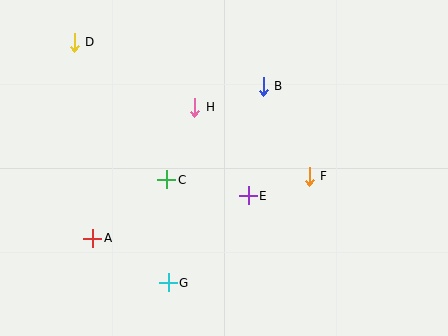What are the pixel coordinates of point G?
Point G is at (168, 283).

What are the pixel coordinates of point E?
Point E is at (248, 196).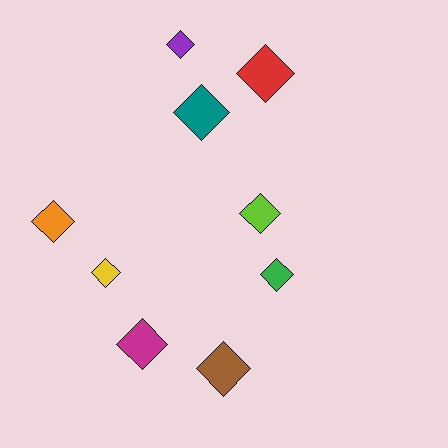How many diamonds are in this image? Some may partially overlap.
There are 9 diamonds.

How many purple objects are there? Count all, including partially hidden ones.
There is 1 purple object.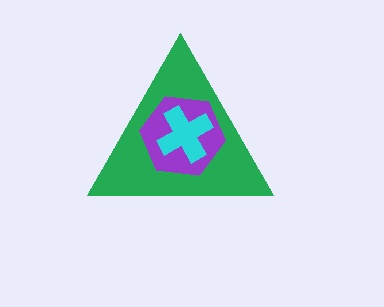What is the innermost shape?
The cyan cross.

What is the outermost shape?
The green triangle.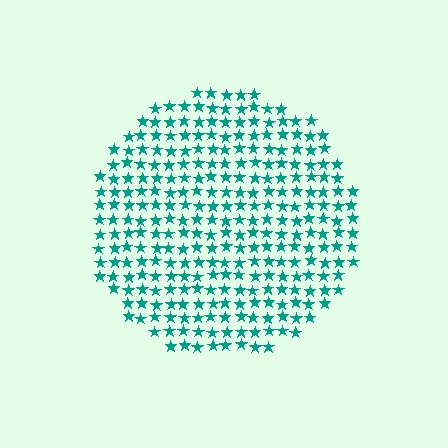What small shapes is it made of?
It is made of small stars.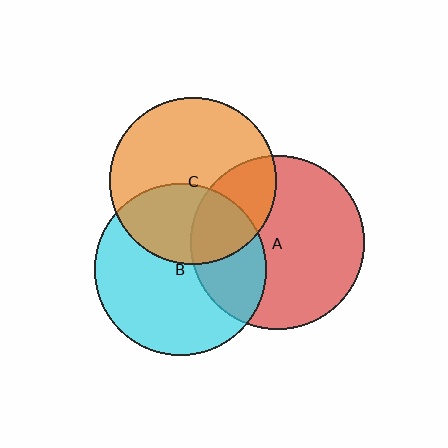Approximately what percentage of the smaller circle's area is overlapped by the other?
Approximately 40%.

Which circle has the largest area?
Circle A (red).